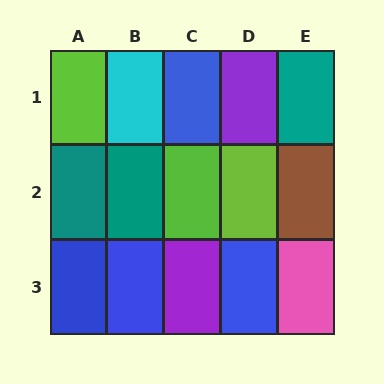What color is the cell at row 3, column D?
Blue.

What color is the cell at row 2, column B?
Teal.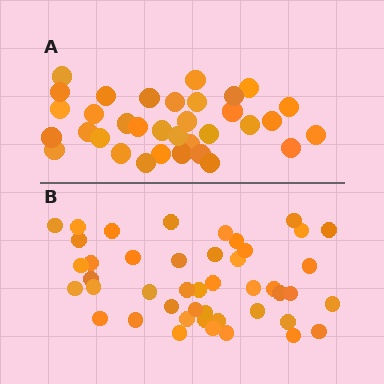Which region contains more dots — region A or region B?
Region B (the bottom region) has more dots.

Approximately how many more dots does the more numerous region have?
Region B has roughly 12 or so more dots than region A.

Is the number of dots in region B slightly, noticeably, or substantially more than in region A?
Region B has noticeably more, but not dramatically so. The ratio is roughly 1.3 to 1.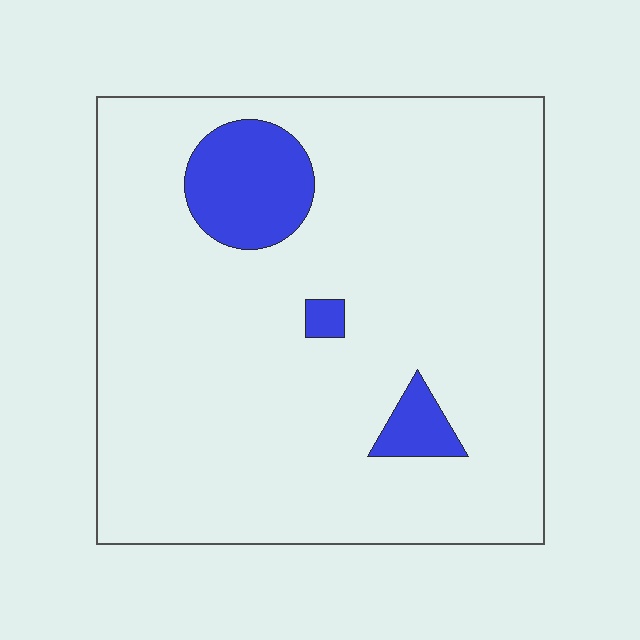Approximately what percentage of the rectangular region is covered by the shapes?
Approximately 10%.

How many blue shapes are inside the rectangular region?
3.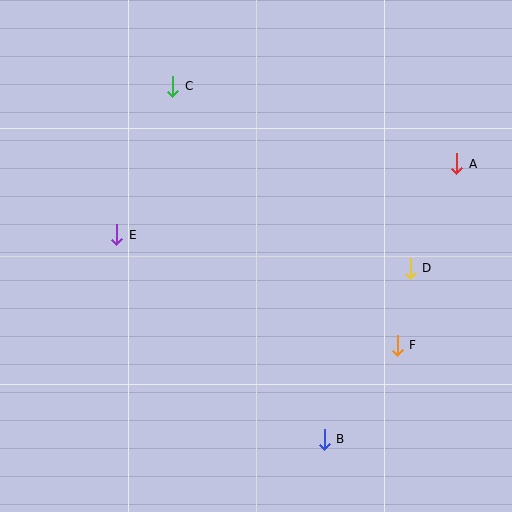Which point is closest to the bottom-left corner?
Point E is closest to the bottom-left corner.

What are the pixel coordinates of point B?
Point B is at (324, 439).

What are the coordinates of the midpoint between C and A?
The midpoint between C and A is at (315, 125).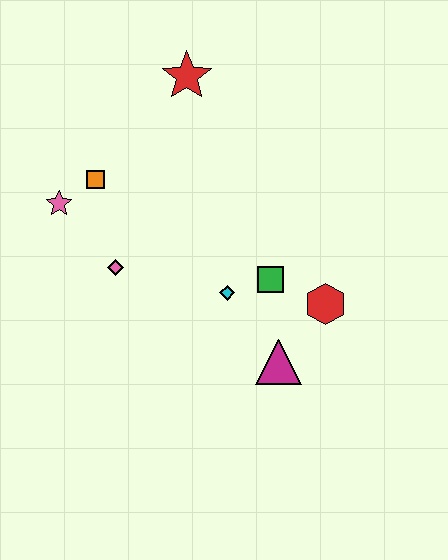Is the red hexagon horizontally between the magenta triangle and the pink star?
No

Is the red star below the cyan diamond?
No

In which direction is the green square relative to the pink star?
The green square is to the right of the pink star.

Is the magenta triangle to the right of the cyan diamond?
Yes